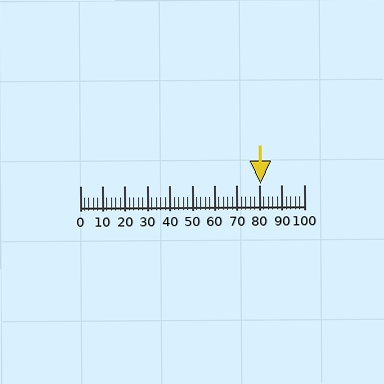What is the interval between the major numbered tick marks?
The major tick marks are spaced 10 units apart.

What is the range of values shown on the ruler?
The ruler shows values from 0 to 100.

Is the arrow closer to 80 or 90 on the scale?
The arrow is closer to 80.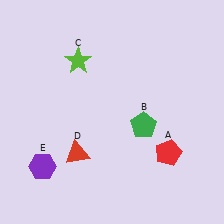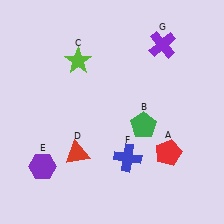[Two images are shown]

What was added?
A blue cross (F), a purple cross (G) were added in Image 2.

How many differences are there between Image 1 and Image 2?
There are 2 differences between the two images.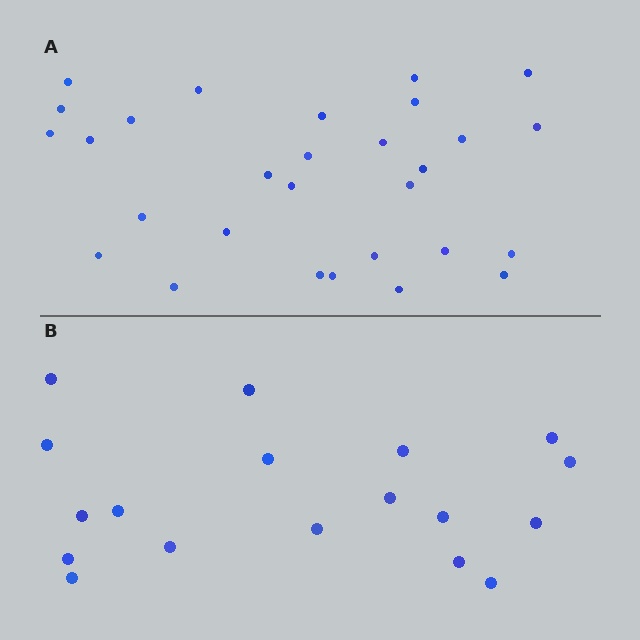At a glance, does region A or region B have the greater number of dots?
Region A (the top region) has more dots.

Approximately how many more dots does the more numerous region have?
Region A has roughly 12 or so more dots than region B.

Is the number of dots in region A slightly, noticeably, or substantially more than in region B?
Region A has substantially more. The ratio is roughly 1.6 to 1.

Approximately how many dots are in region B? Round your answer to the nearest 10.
About 20 dots. (The exact count is 18, which rounds to 20.)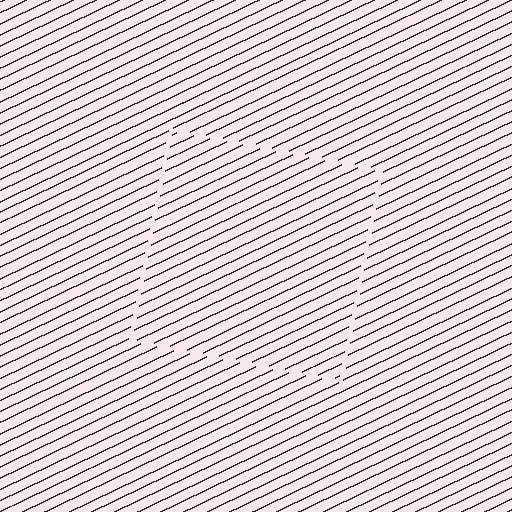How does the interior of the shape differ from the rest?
The interior of the shape contains the same grating, shifted by half a period — the contour is defined by the phase discontinuity where line-ends from the inner and outer gratings abut.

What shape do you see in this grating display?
An illusory square. The interior of the shape contains the same grating, shifted by half a period — the contour is defined by the phase discontinuity where line-ends from the inner and outer gratings abut.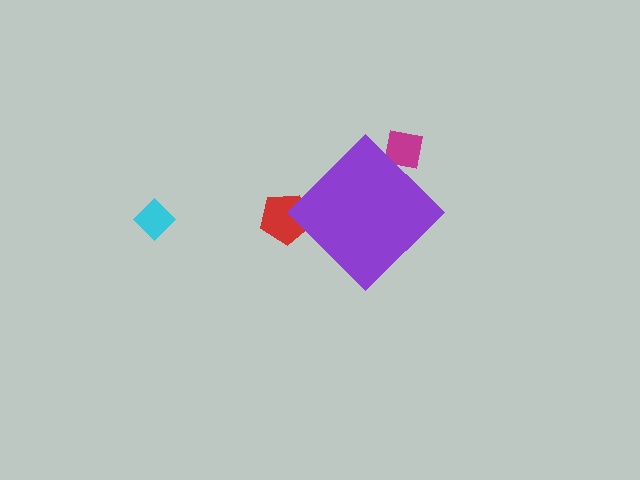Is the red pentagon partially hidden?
Yes, the red pentagon is partially hidden behind the purple diamond.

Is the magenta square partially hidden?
Yes, the magenta square is partially hidden behind the purple diamond.